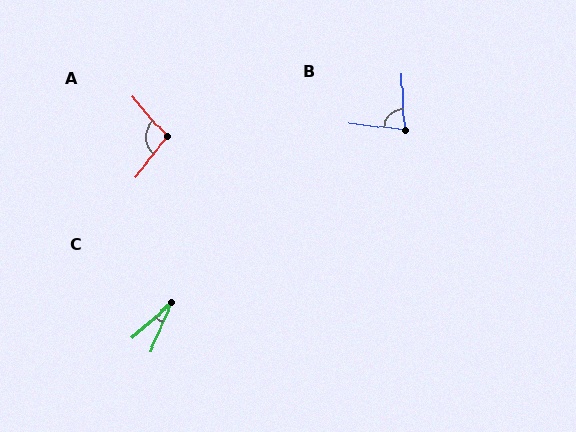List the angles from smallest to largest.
C (24°), B (81°), A (100°).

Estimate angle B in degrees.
Approximately 81 degrees.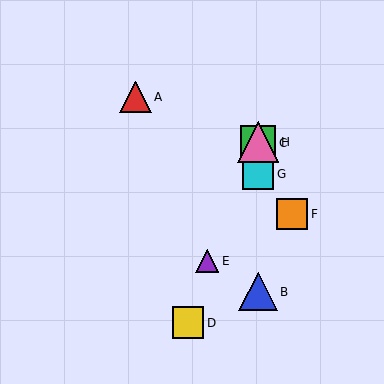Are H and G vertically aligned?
Yes, both are at x≈258.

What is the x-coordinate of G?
Object G is at x≈258.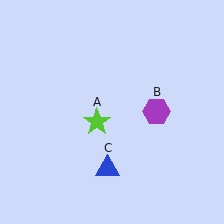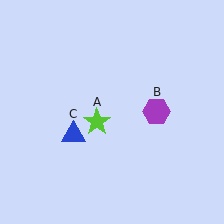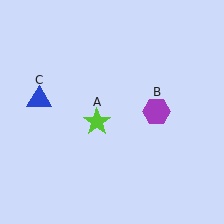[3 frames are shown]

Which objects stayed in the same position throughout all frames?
Lime star (object A) and purple hexagon (object B) remained stationary.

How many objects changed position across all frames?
1 object changed position: blue triangle (object C).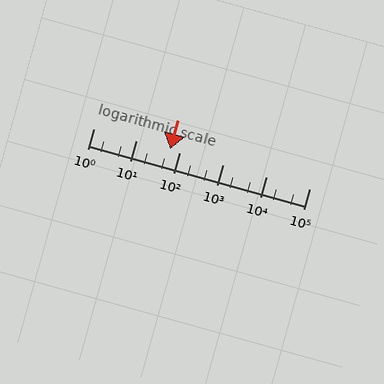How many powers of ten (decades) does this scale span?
The scale spans 5 decades, from 1 to 100000.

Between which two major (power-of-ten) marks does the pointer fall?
The pointer is between 10 and 100.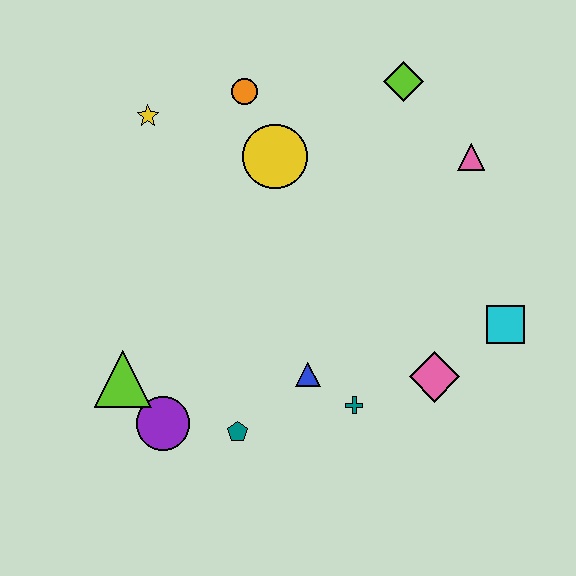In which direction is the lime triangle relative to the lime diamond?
The lime triangle is below the lime diamond.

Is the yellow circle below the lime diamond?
Yes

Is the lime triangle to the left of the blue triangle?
Yes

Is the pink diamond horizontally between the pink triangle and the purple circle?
Yes